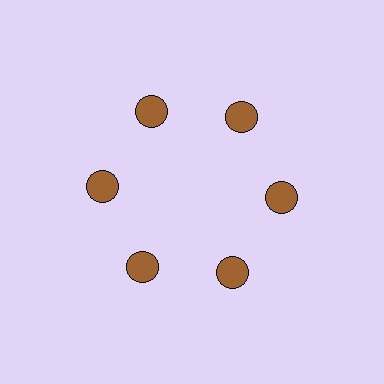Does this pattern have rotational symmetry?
Yes, this pattern has 6-fold rotational symmetry. It looks the same after rotating 60 degrees around the center.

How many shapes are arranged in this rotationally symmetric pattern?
There are 6 shapes, arranged in 6 groups of 1.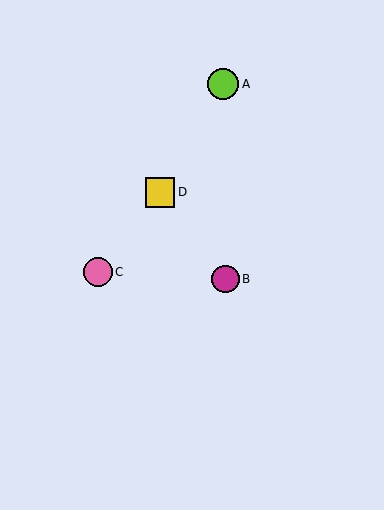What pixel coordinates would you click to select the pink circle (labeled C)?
Click at (98, 272) to select the pink circle C.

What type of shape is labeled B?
Shape B is a magenta circle.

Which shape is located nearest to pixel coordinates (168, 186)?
The yellow square (labeled D) at (160, 192) is nearest to that location.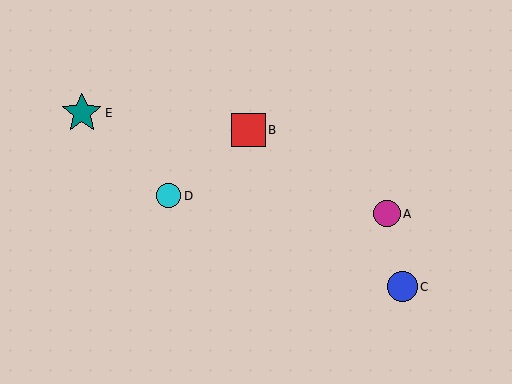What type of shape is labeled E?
Shape E is a teal star.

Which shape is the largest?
The teal star (labeled E) is the largest.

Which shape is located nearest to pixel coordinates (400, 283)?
The blue circle (labeled C) at (402, 287) is nearest to that location.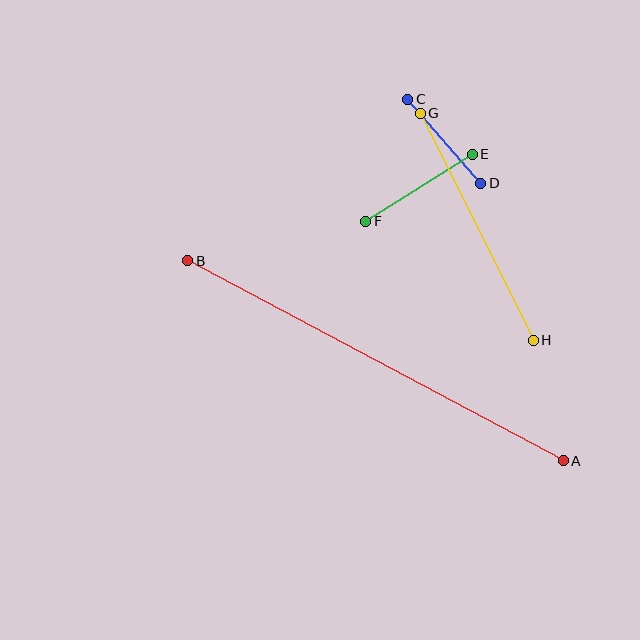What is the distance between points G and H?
The distance is approximately 253 pixels.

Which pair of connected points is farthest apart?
Points A and B are farthest apart.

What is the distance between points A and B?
The distance is approximately 425 pixels.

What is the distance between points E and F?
The distance is approximately 126 pixels.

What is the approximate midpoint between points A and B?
The midpoint is at approximately (376, 361) pixels.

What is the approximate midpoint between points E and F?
The midpoint is at approximately (419, 188) pixels.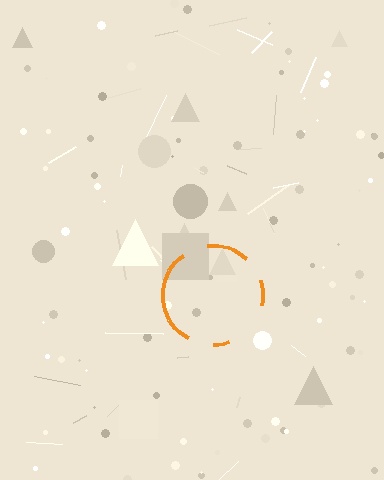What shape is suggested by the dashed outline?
The dashed outline suggests a circle.